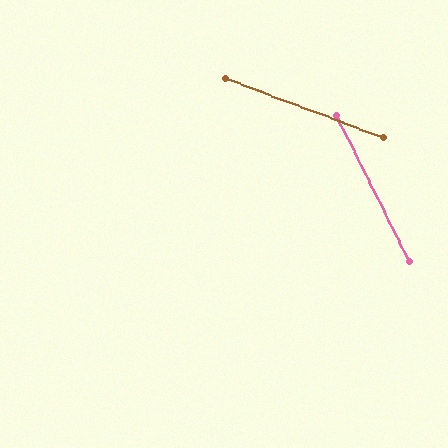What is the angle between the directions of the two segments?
Approximately 43 degrees.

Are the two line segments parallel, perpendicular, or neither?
Neither parallel nor perpendicular — they differ by about 43°.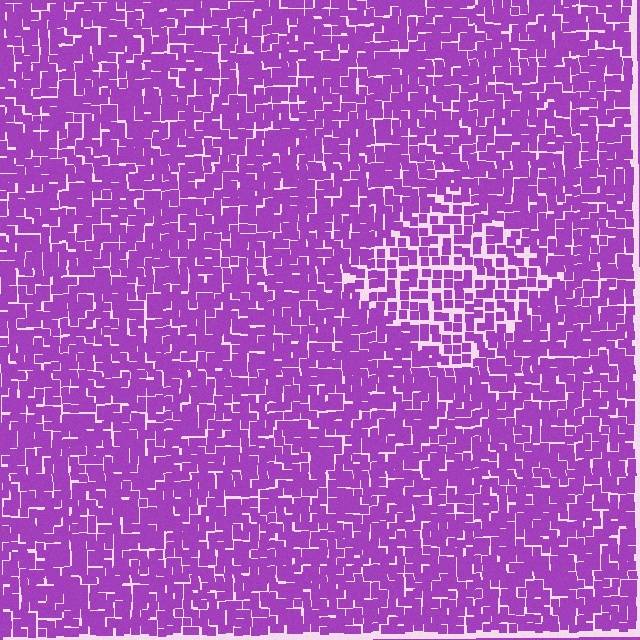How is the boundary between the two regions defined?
The boundary is defined by a change in element density (approximately 1.6x ratio). All elements are the same color, size, and shape.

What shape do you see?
I see a diamond.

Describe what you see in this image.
The image contains small purple elements arranged at two different densities. A diamond-shaped region is visible where the elements are less densely packed than the surrounding area.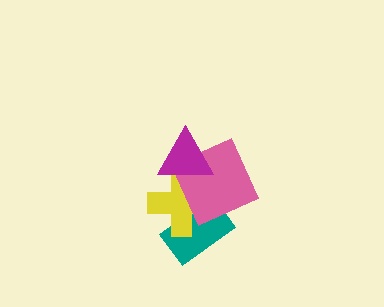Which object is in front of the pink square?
The magenta triangle is in front of the pink square.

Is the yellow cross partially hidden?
Yes, it is partially covered by another shape.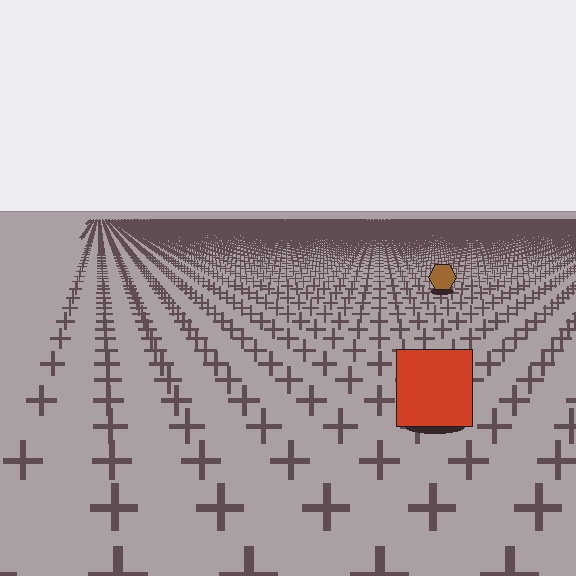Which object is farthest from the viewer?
The brown hexagon is farthest from the viewer. It appears smaller and the ground texture around it is denser.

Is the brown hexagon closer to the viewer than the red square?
No. The red square is closer — you can tell from the texture gradient: the ground texture is coarser near it.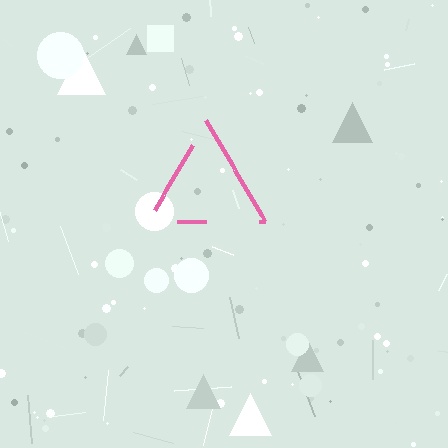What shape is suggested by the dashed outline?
The dashed outline suggests a triangle.